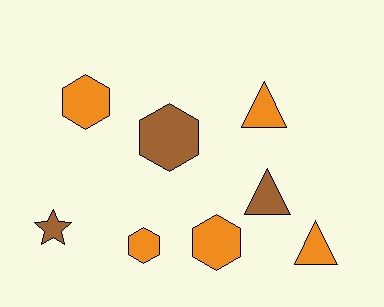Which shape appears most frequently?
Hexagon, with 4 objects.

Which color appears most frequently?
Orange, with 5 objects.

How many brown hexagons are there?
There is 1 brown hexagon.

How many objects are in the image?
There are 8 objects.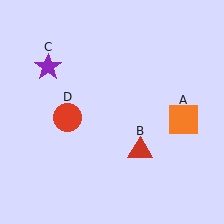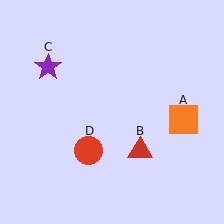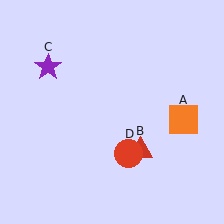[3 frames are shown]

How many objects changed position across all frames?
1 object changed position: red circle (object D).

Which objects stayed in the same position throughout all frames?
Orange square (object A) and red triangle (object B) and purple star (object C) remained stationary.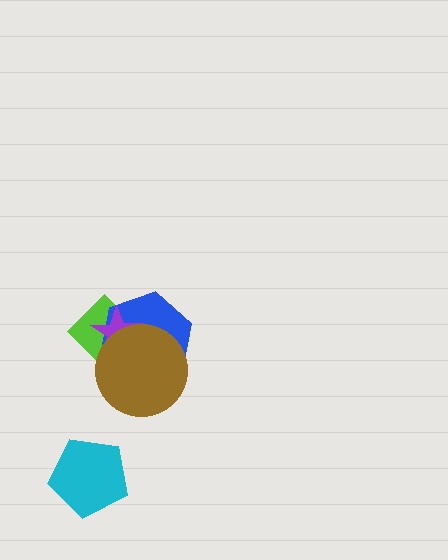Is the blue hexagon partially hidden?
Yes, it is partially covered by another shape.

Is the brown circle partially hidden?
No, no other shape covers it.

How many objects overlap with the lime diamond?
3 objects overlap with the lime diamond.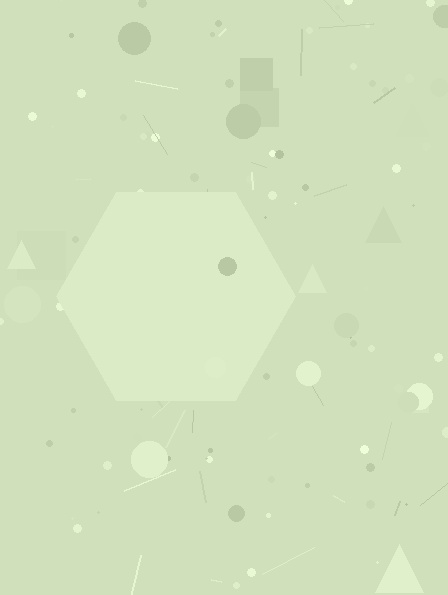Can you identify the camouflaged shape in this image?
The camouflaged shape is a hexagon.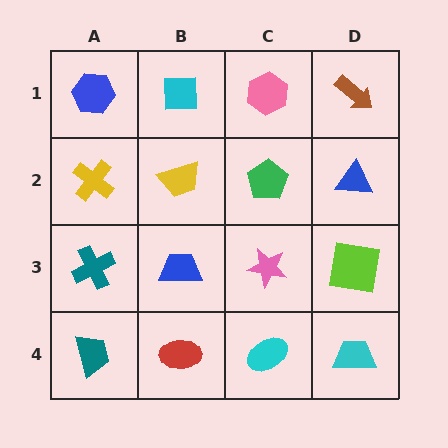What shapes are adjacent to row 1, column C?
A green pentagon (row 2, column C), a cyan square (row 1, column B), a brown arrow (row 1, column D).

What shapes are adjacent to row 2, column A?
A blue hexagon (row 1, column A), a teal cross (row 3, column A), a yellow trapezoid (row 2, column B).